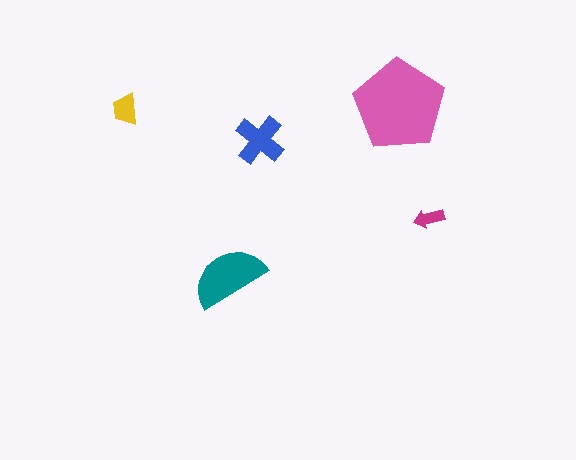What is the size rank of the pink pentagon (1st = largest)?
1st.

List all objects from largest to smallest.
The pink pentagon, the teal semicircle, the blue cross, the yellow trapezoid, the magenta arrow.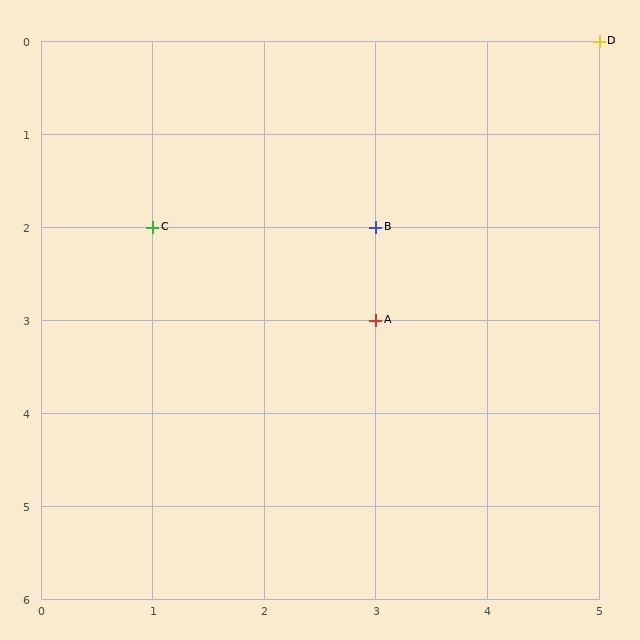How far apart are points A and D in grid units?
Points A and D are 2 columns and 3 rows apart (about 3.6 grid units diagonally).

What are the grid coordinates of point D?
Point D is at grid coordinates (5, 0).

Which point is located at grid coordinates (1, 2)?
Point C is at (1, 2).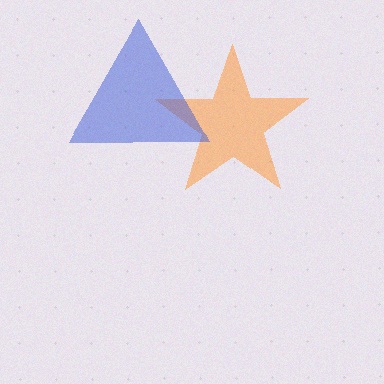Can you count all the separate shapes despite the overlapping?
Yes, there are 2 separate shapes.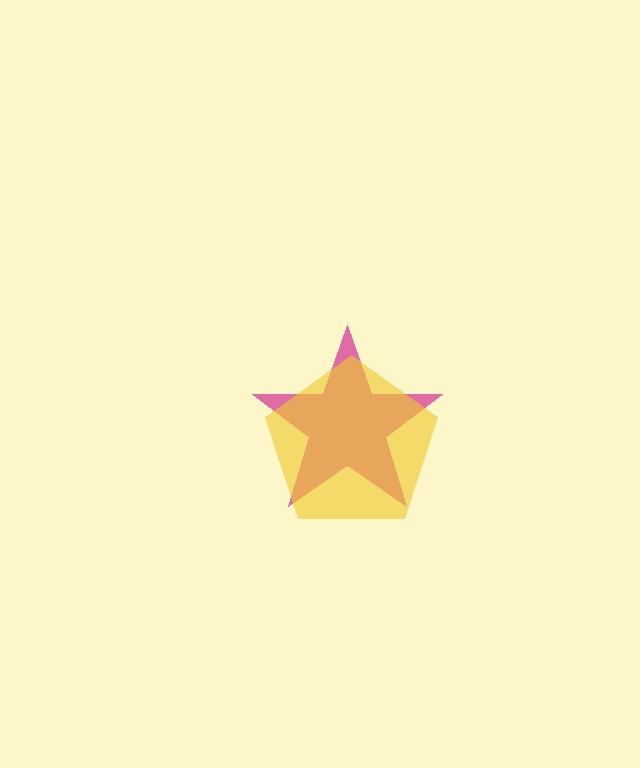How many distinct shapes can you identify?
There are 2 distinct shapes: a magenta star, a yellow pentagon.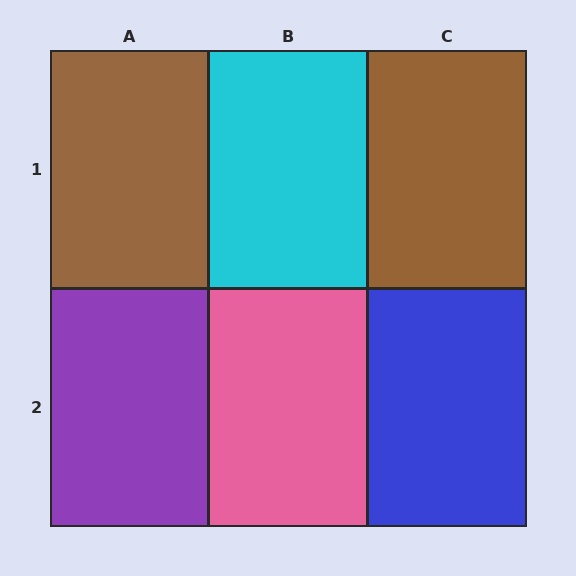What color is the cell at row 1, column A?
Brown.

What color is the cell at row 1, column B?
Cyan.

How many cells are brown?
2 cells are brown.